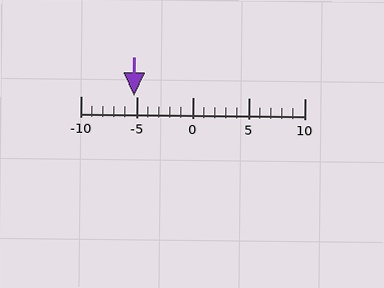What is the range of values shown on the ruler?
The ruler shows values from -10 to 10.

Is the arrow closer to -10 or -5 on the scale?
The arrow is closer to -5.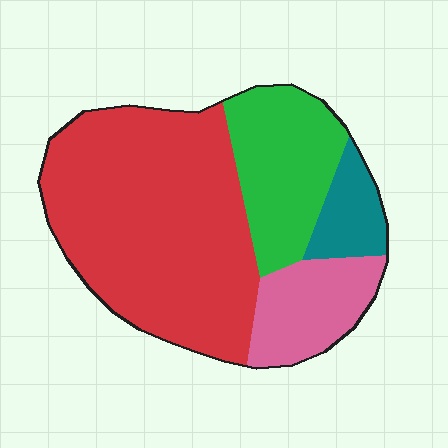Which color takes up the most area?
Red, at roughly 55%.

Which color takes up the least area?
Teal, at roughly 10%.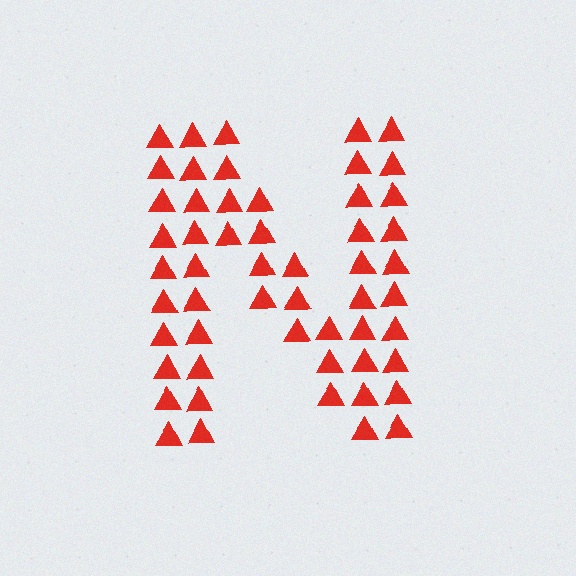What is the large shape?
The large shape is the letter N.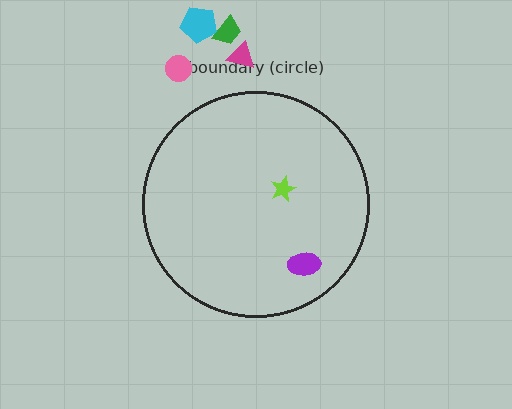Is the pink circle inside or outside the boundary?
Outside.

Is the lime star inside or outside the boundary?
Inside.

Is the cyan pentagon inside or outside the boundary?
Outside.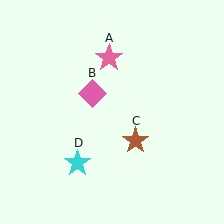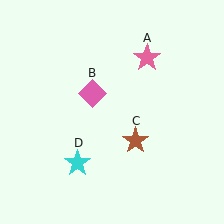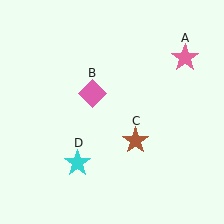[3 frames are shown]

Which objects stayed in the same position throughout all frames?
Pink diamond (object B) and brown star (object C) and cyan star (object D) remained stationary.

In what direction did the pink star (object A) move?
The pink star (object A) moved right.